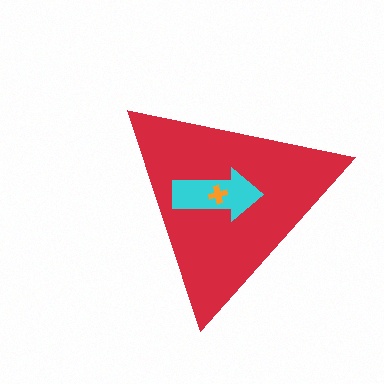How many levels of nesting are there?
3.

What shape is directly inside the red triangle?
The cyan arrow.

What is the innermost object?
The orange cross.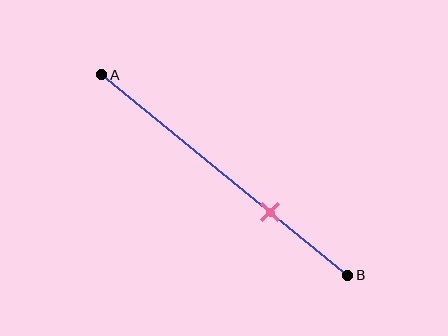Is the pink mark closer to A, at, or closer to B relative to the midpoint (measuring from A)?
The pink mark is closer to point B than the midpoint of segment AB.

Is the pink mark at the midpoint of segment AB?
No, the mark is at about 70% from A, not at the 50% midpoint.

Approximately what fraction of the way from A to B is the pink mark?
The pink mark is approximately 70% of the way from A to B.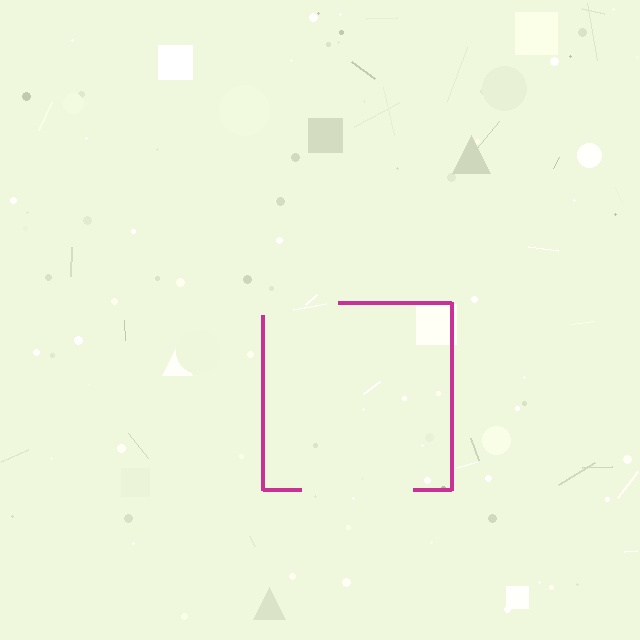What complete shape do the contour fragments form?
The contour fragments form a square.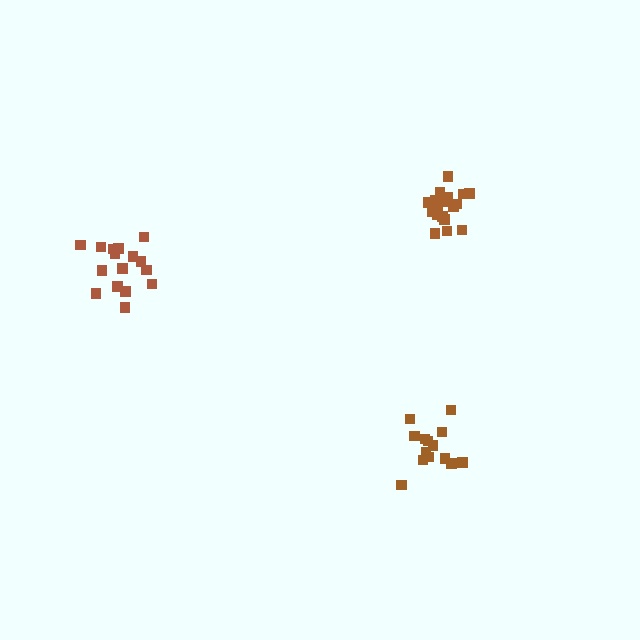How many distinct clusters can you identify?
There are 3 distinct clusters.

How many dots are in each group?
Group 1: 20 dots, Group 2: 14 dots, Group 3: 16 dots (50 total).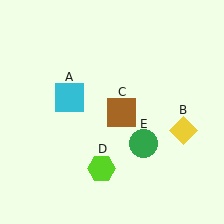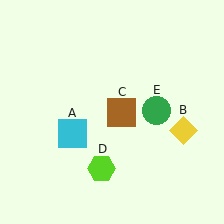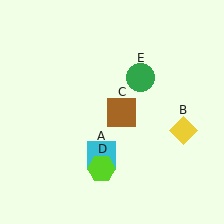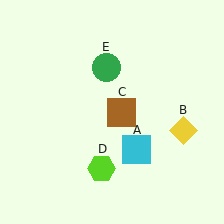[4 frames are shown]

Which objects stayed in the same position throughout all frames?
Yellow diamond (object B) and brown square (object C) and lime hexagon (object D) remained stationary.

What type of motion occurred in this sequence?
The cyan square (object A), green circle (object E) rotated counterclockwise around the center of the scene.